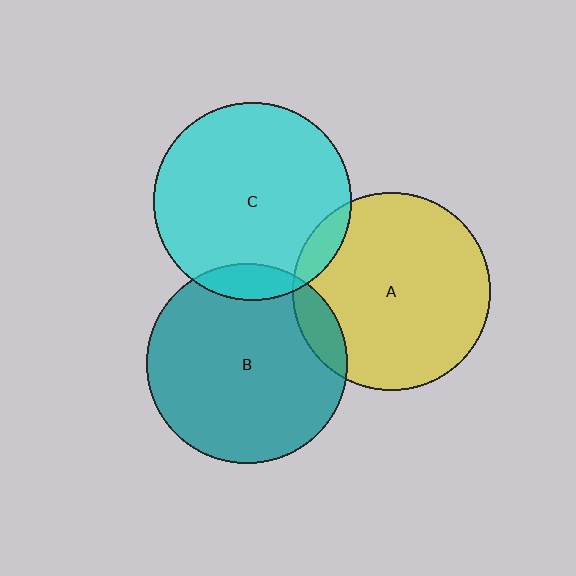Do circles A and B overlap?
Yes.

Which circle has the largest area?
Circle B (teal).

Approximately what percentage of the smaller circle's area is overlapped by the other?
Approximately 10%.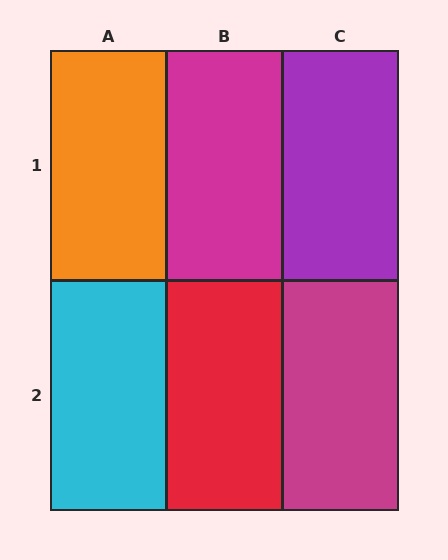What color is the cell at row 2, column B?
Red.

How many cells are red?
1 cell is red.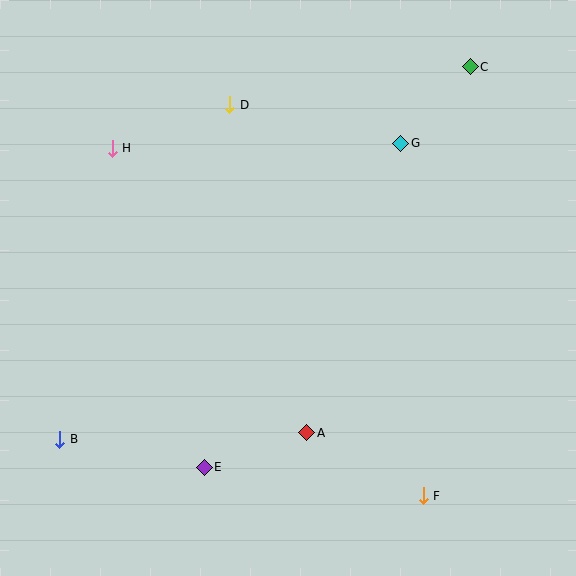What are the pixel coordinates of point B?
Point B is at (60, 439).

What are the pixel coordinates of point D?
Point D is at (230, 105).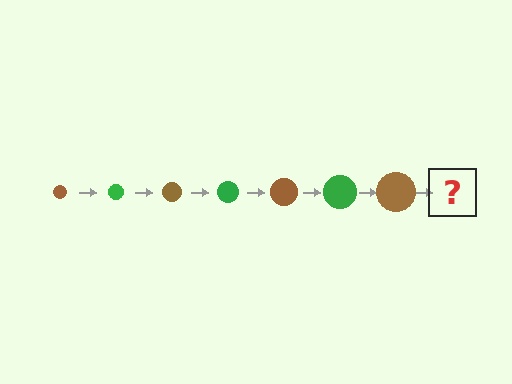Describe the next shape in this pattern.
It should be a green circle, larger than the previous one.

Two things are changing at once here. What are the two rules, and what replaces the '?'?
The two rules are that the circle grows larger each step and the color cycles through brown and green. The '?' should be a green circle, larger than the previous one.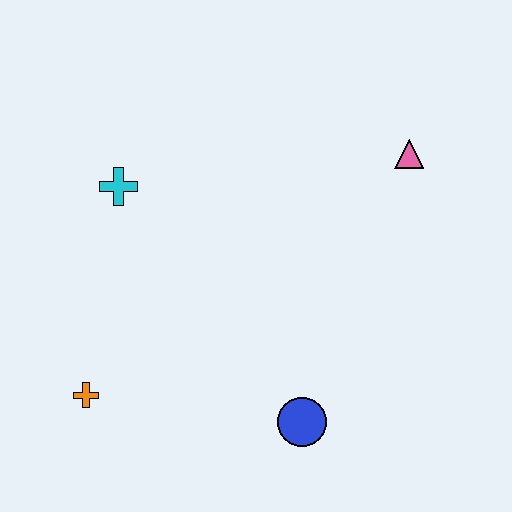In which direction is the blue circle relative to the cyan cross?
The blue circle is below the cyan cross.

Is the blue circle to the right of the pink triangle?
No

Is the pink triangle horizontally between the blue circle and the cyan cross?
No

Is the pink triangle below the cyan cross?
No